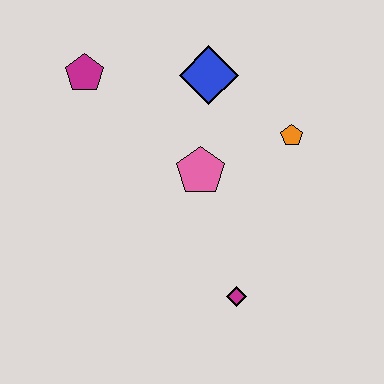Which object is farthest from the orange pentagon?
The magenta pentagon is farthest from the orange pentagon.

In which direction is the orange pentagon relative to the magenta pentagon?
The orange pentagon is to the right of the magenta pentagon.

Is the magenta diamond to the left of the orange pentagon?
Yes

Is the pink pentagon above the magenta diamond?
Yes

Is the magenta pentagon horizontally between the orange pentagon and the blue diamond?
No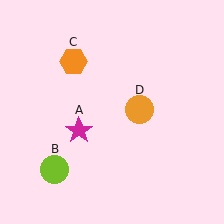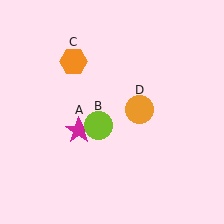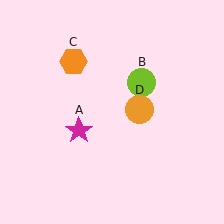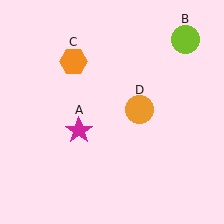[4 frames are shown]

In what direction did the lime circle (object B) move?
The lime circle (object B) moved up and to the right.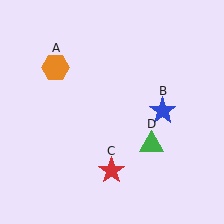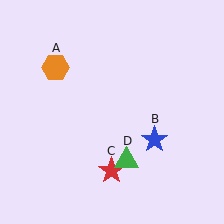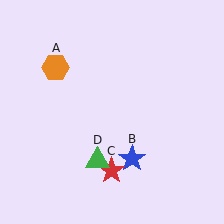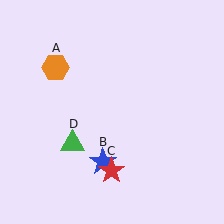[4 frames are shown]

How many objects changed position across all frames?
2 objects changed position: blue star (object B), green triangle (object D).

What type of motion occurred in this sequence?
The blue star (object B), green triangle (object D) rotated clockwise around the center of the scene.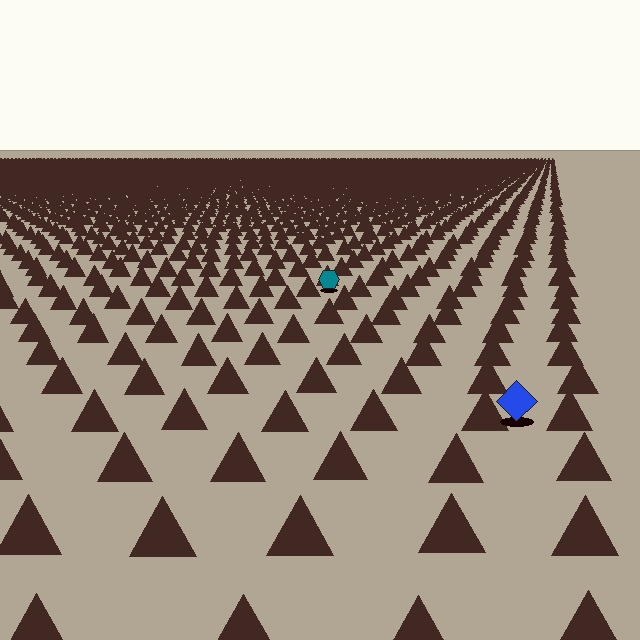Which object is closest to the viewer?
The blue diamond is closest. The texture marks near it are larger and more spread out.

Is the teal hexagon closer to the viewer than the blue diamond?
No. The blue diamond is closer — you can tell from the texture gradient: the ground texture is coarser near it.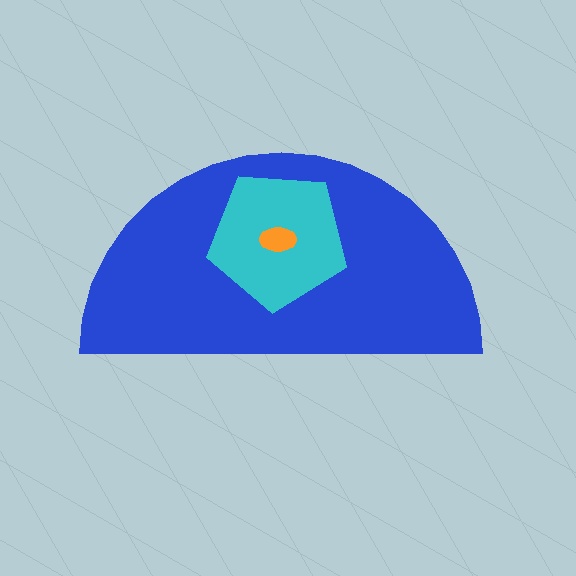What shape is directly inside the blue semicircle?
The cyan pentagon.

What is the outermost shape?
The blue semicircle.